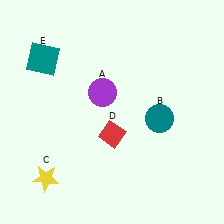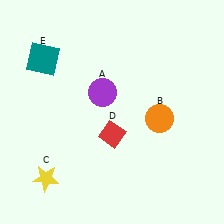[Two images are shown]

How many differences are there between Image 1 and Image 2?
There is 1 difference between the two images.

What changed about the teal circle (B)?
In Image 1, B is teal. In Image 2, it changed to orange.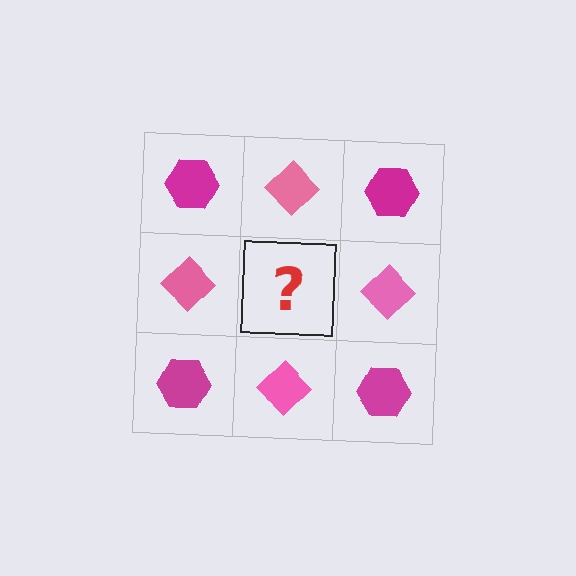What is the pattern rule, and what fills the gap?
The rule is that it alternates magenta hexagon and pink diamond in a checkerboard pattern. The gap should be filled with a magenta hexagon.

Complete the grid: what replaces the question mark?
The question mark should be replaced with a magenta hexagon.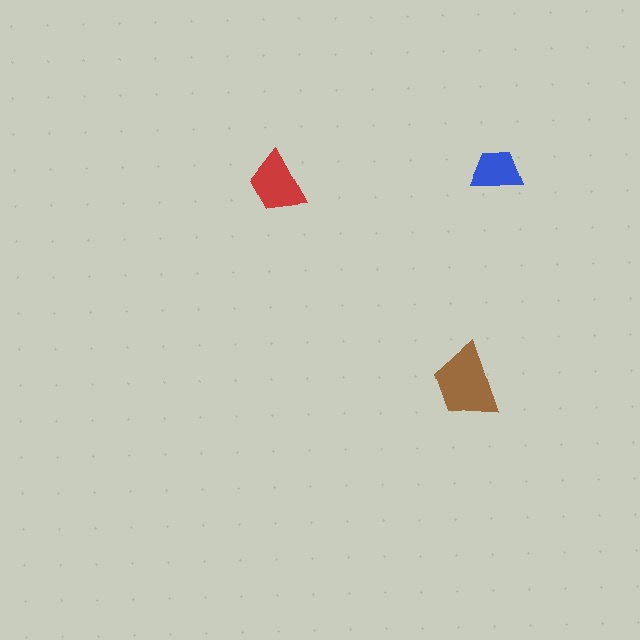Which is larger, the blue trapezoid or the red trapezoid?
The red one.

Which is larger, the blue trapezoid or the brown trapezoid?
The brown one.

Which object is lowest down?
The brown trapezoid is bottommost.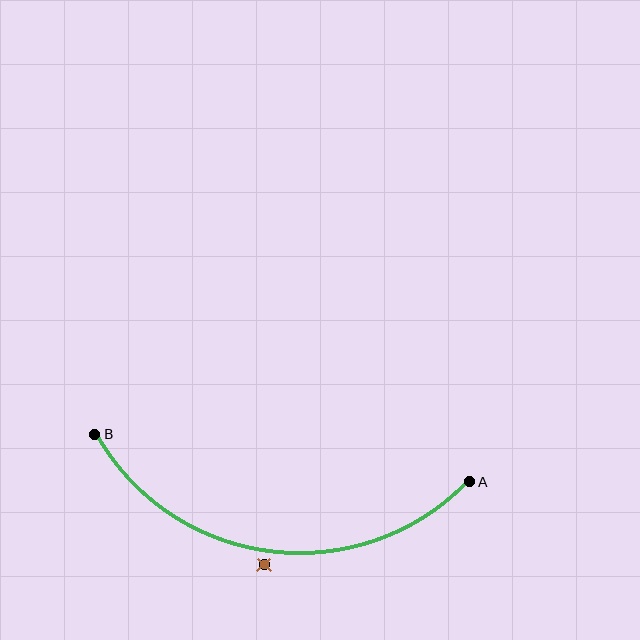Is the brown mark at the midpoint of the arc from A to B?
No — the brown mark does not lie on the arc at all. It sits slightly outside the curve.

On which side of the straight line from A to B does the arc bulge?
The arc bulges below the straight line connecting A and B.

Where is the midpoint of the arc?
The arc midpoint is the point on the curve farthest from the straight line joining A and B. It sits below that line.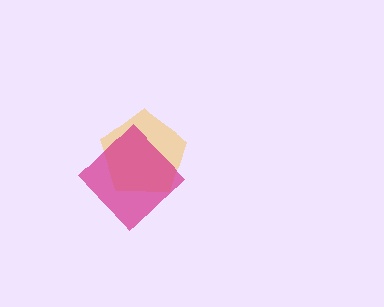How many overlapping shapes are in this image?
There are 2 overlapping shapes in the image.